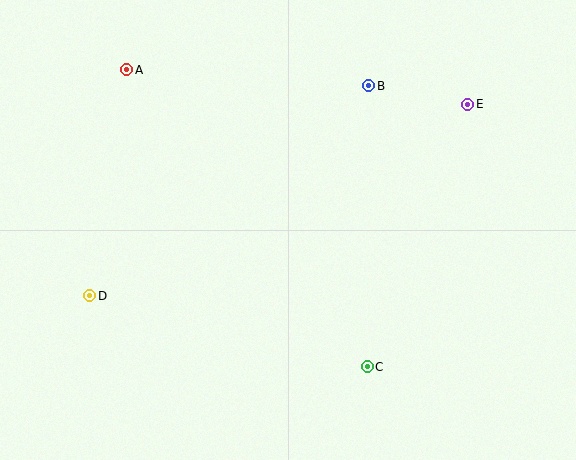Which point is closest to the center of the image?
Point C at (367, 367) is closest to the center.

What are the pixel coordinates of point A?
Point A is at (127, 70).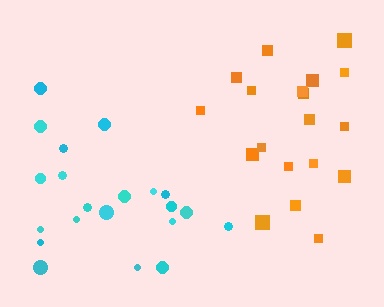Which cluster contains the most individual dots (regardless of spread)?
Cyan (21).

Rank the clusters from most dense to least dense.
orange, cyan.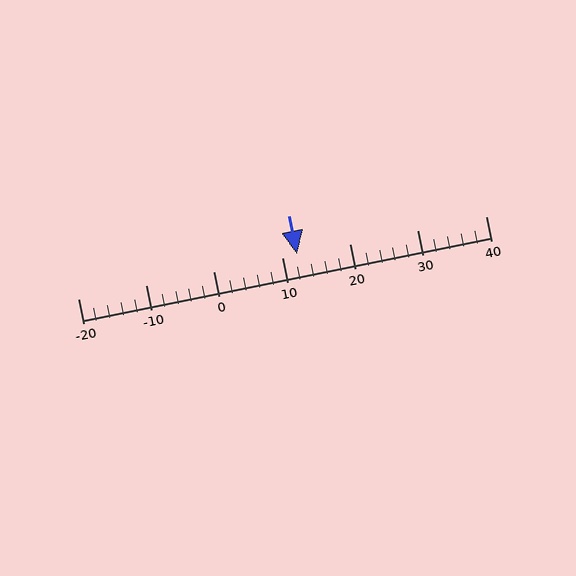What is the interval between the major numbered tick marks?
The major tick marks are spaced 10 units apart.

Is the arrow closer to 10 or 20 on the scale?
The arrow is closer to 10.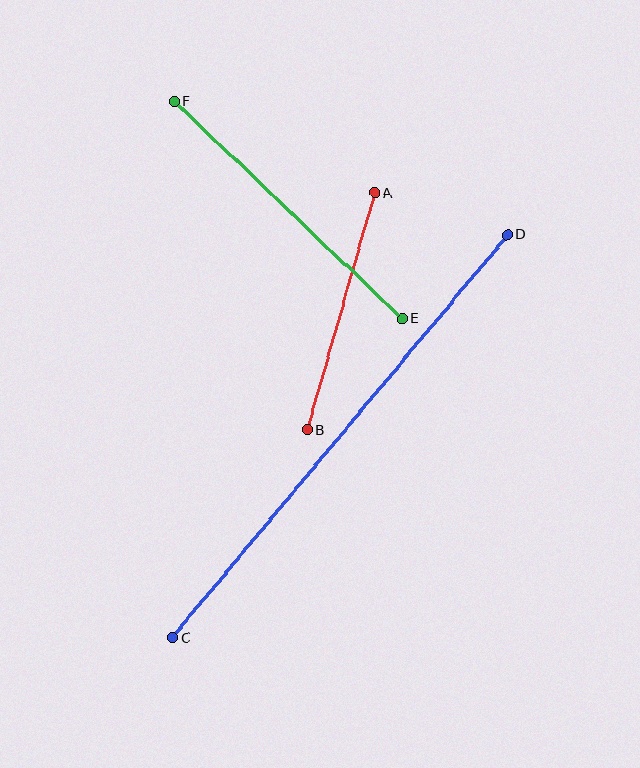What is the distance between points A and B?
The distance is approximately 247 pixels.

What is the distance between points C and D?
The distance is approximately 524 pixels.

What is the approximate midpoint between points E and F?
The midpoint is at approximately (288, 210) pixels.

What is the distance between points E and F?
The distance is approximately 315 pixels.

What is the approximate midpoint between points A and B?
The midpoint is at approximately (341, 311) pixels.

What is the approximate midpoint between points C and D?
The midpoint is at approximately (340, 436) pixels.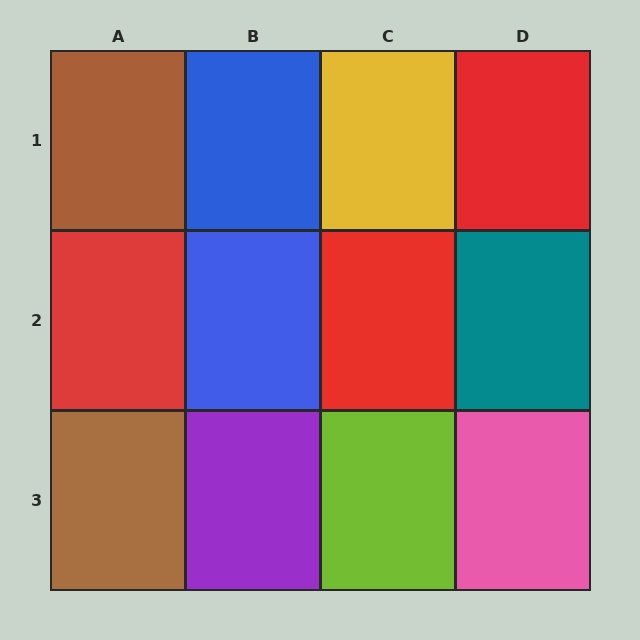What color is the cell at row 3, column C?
Lime.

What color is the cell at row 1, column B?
Blue.